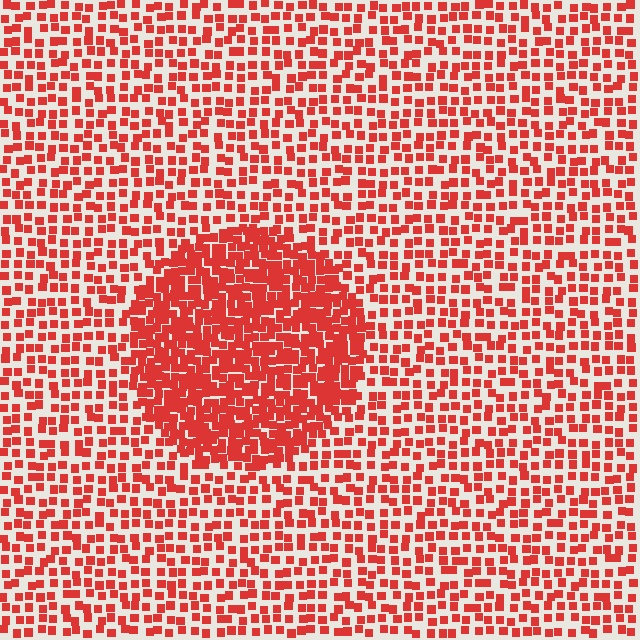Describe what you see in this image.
The image contains small red elements arranged at two different densities. A circle-shaped region is visible where the elements are more densely packed than the surrounding area.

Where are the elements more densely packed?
The elements are more densely packed inside the circle boundary.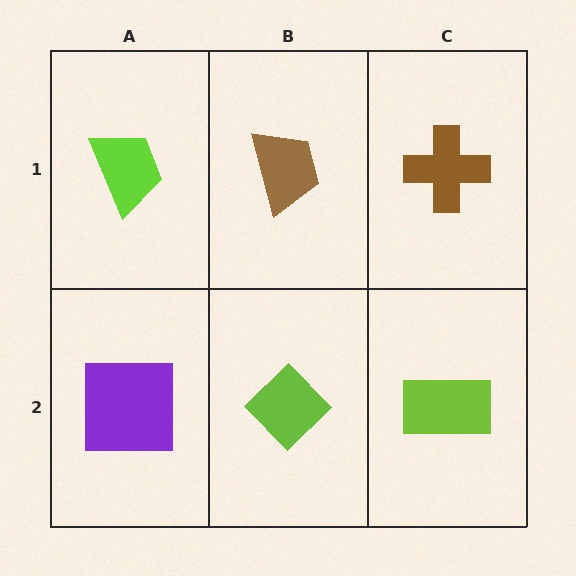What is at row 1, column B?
A brown trapezoid.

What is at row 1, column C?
A brown cross.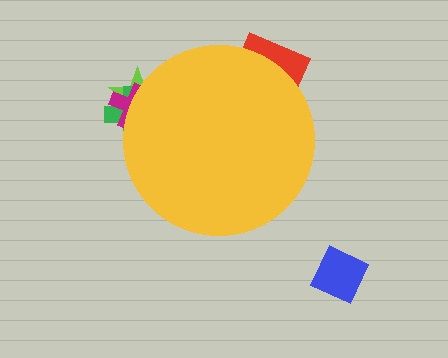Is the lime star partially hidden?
Yes, the lime star is partially hidden behind the yellow circle.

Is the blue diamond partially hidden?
No, the blue diamond is fully visible.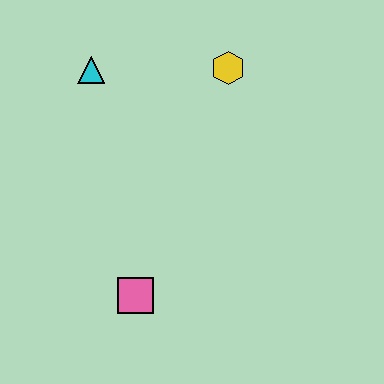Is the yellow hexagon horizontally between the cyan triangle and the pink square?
No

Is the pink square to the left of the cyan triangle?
No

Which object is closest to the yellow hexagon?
The cyan triangle is closest to the yellow hexagon.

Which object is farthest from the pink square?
The yellow hexagon is farthest from the pink square.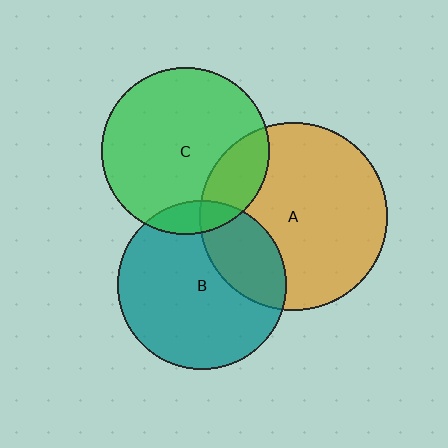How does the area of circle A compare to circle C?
Approximately 1.3 times.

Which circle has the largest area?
Circle A (orange).